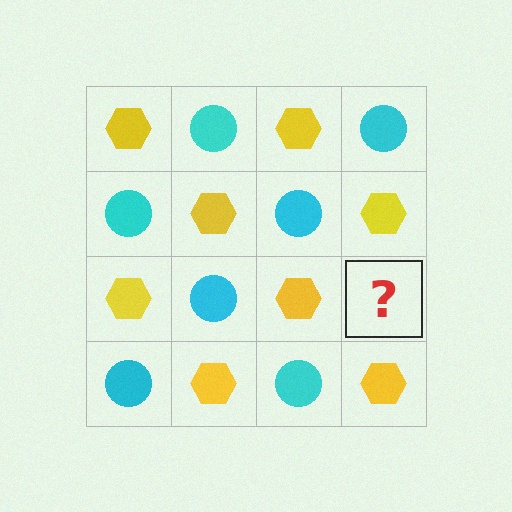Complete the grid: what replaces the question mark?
The question mark should be replaced with a cyan circle.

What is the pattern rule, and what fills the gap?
The rule is that it alternates yellow hexagon and cyan circle in a checkerboard pattern. The gap should be filled with a cyan circle.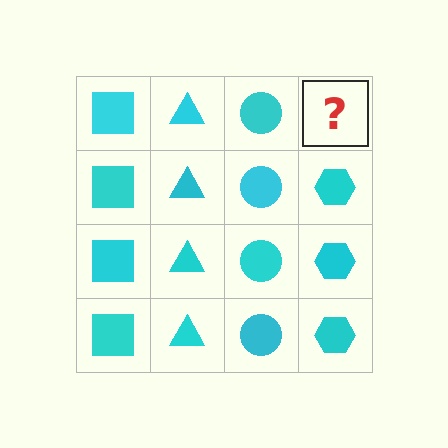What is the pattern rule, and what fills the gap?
The rule is that each column has a consistent shape. The gap should be filled with a cyan hexagon.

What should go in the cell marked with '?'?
The missing cell should contain a cyan hexagon.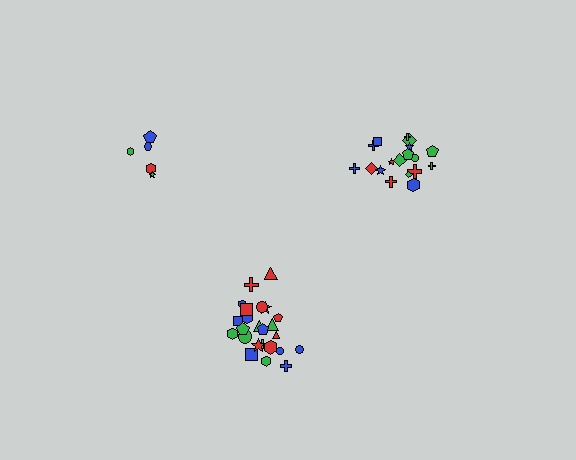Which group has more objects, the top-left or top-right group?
The top-right group.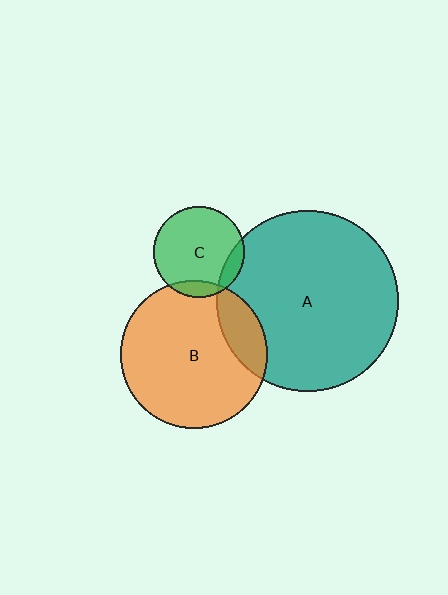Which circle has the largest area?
Circle A (teal).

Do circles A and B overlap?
Yes.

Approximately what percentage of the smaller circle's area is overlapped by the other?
Approximately 15%.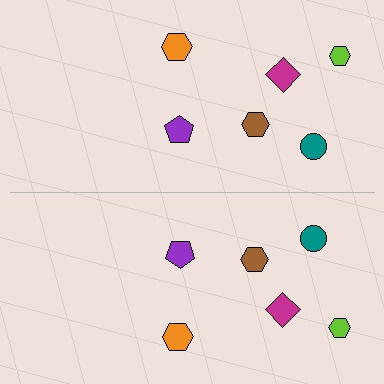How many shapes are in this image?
There are 12 shapes in this image.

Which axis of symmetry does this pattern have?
The pattern has a horizontal axis of symmetry running through the center of the image.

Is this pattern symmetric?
Yes, this pattern has bilateral (reflection) symmetry.